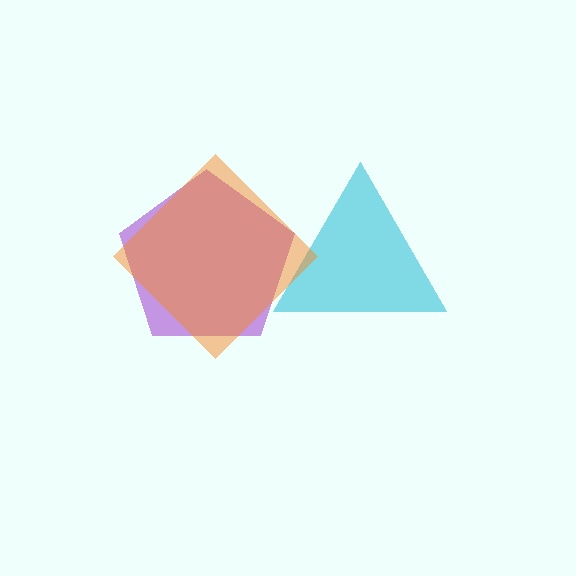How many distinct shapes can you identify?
There are 3 distinct shapes: a purple pentagon, a cyan triangle, an orange diamond.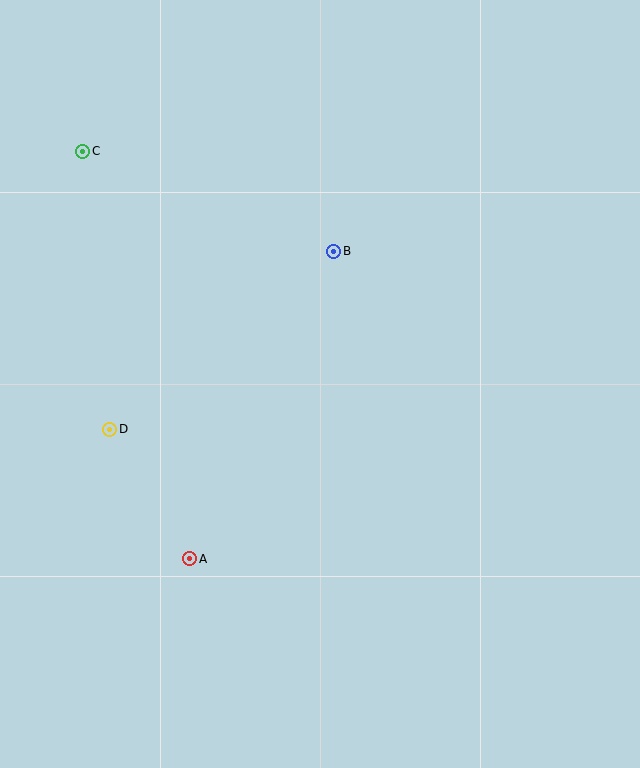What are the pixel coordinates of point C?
Point C is at (83, 151).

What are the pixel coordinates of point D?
Point D is at (110, 429).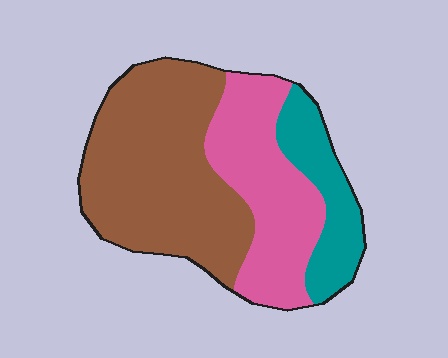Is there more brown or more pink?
Brown.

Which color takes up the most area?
Brown, at roughly 50%.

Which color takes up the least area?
Teal, at roughly 15%.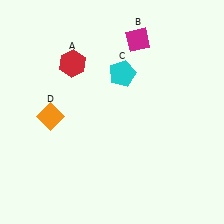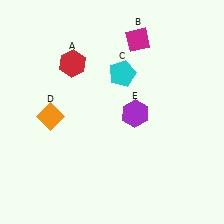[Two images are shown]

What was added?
A purple hexagon (E) was added in Image 2.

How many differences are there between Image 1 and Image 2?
There is 1 difference between the two images.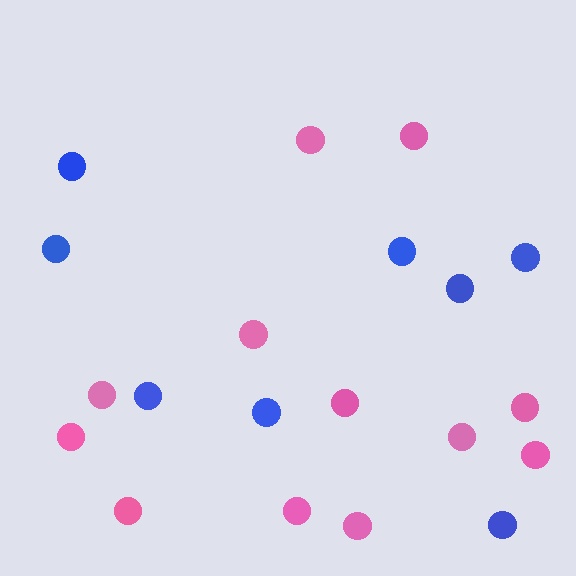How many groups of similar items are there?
There are 2 groups: one group of pink circles (12) and one group of blue circles (8).